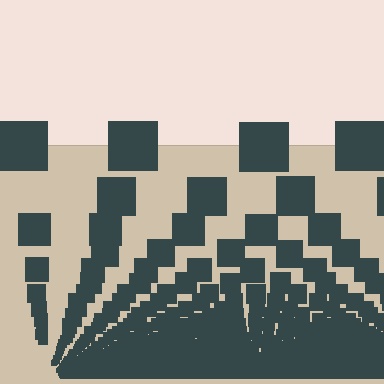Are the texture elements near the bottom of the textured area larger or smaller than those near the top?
Smaller. The gradient is inverted — elements near the bottom are smaller and denser.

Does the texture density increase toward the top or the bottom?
Density increases toward the bottom.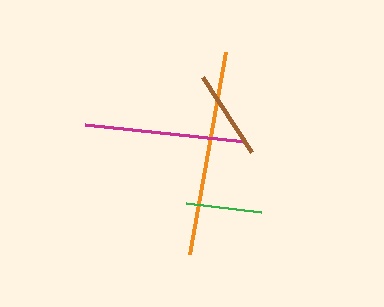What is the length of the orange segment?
The orange segment is approximately 205 pixels long.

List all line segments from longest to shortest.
From longest to shortest: orange, magenta, brown, green.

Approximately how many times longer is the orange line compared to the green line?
The orange line is approximately 2.7 times the length of the green line.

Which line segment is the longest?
The orange line is the longest at approximately 205 pixels.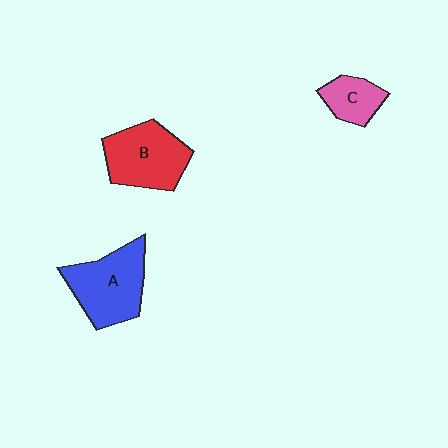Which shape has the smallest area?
Shape C (pink).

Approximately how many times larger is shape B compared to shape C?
Approximately 2.0 times.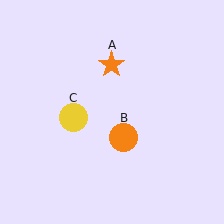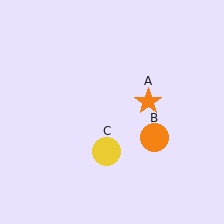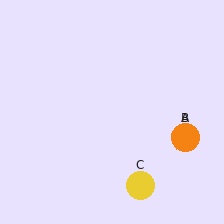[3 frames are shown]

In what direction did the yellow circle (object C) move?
The yellow circle (object C) moved down and to the right.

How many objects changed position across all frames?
3 objects changed position: orange star (object A), orange circle (object B), yellow circle (object C).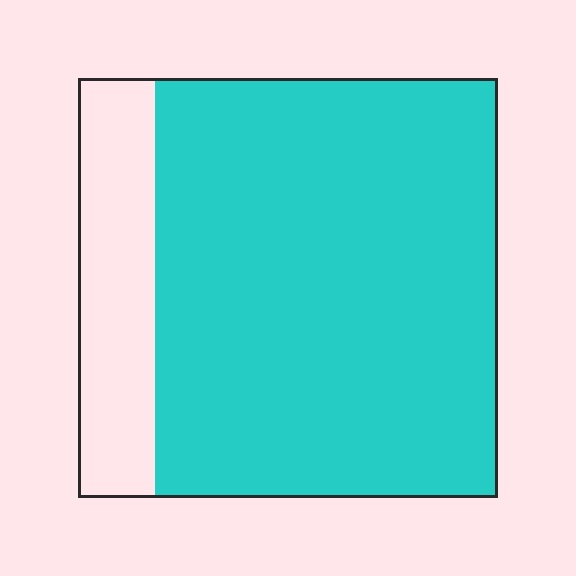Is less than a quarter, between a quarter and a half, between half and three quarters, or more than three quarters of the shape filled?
More than three quarters.